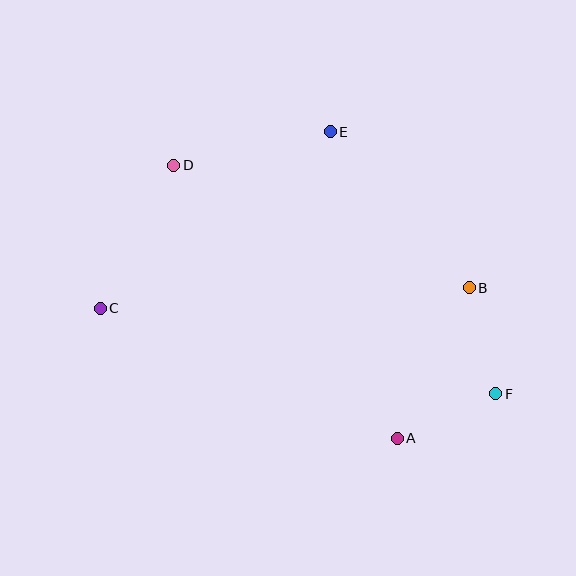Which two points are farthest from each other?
Points C and F are farthest from each other.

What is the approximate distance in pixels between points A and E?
The distance between A and E is approximately 314 pixels.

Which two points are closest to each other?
Points A and F are closest to each other.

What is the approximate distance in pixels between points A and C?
The distance between A and C is approximately 324 pixels.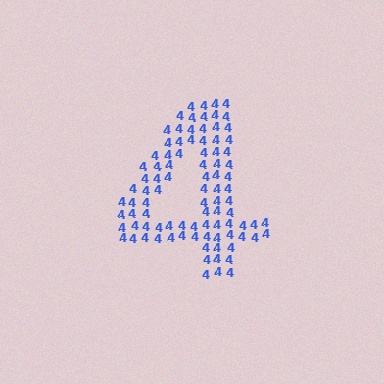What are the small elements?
The small elements are digit 4's.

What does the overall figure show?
The overall figure shows the digit 4.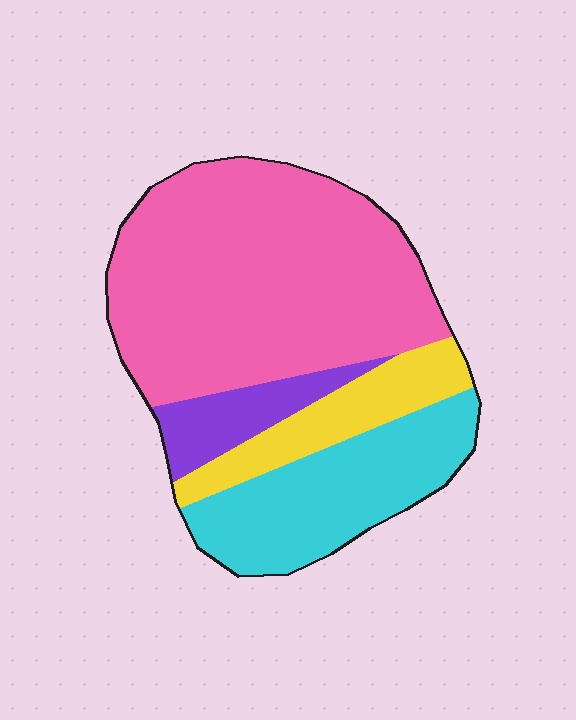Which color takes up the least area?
Purple, at roughly 10%.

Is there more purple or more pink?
Pink.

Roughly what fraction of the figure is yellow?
Yellow takes up less than a quarter of the figure.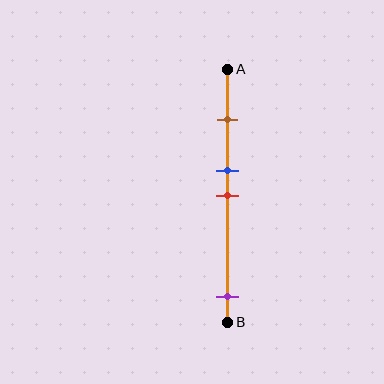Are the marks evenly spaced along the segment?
No, the marks are not evenly spaced.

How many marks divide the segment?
There are 4 marks dividing the segment.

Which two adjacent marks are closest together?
The blue and red marks are the closest adjacent pair.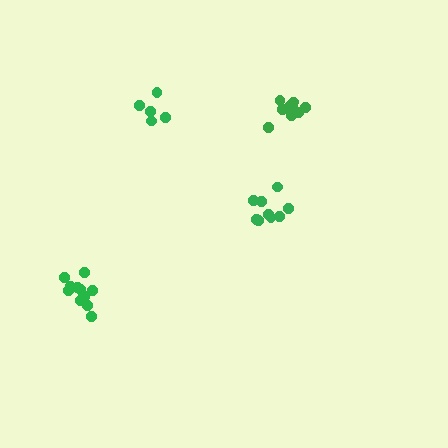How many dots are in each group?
Group 1: 9 dots, Group 2: 11 dots, Group 3: 5 dots, Group 4: 9 dots (34 total).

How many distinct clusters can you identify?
There are 4 distinct clusters.